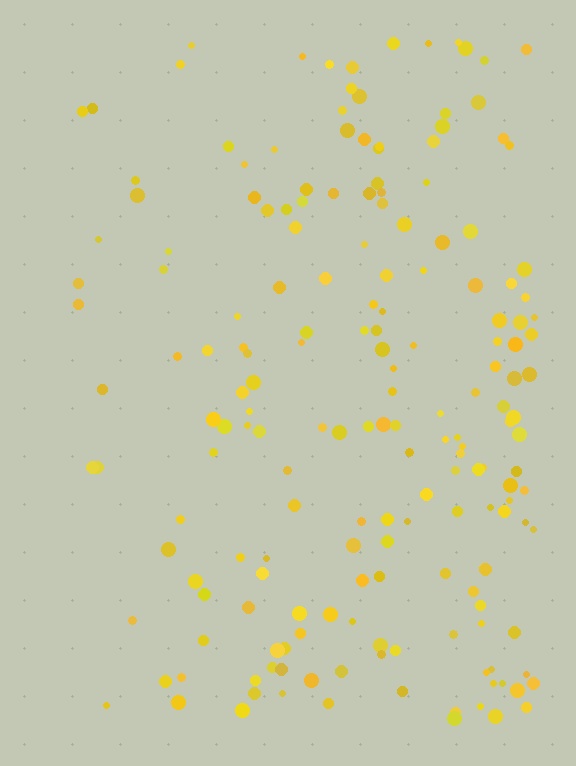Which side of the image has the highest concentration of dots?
The right.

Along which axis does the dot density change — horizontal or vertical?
Horizontal.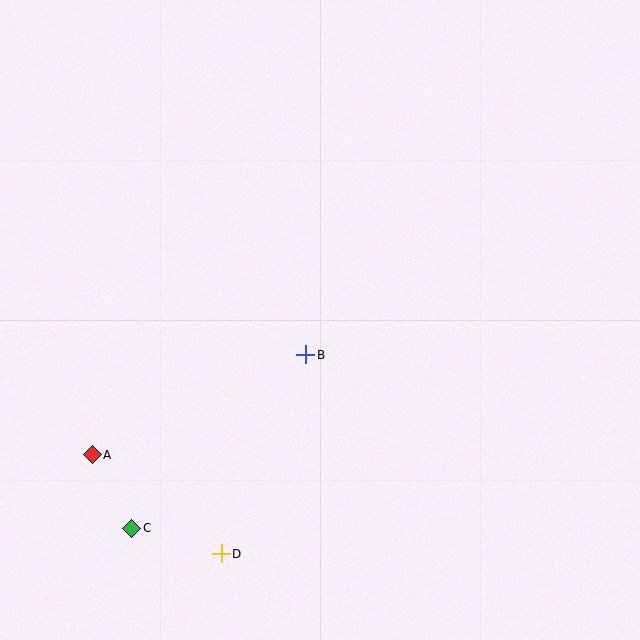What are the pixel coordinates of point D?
Point D is at (221, 554).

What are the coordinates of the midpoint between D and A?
The midpoint between D and A is at (157, 504).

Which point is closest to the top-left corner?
Point A is closest to the top-left corner.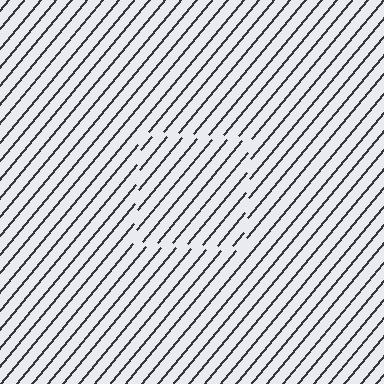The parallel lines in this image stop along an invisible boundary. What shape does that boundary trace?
An illusory square. The interior of the shape contains the same grating, shifted by half a period — the contour is defined by the phase discontinuity where line-ends from the inner and outer gratings abut.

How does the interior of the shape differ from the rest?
The interior of the shape contains the same grating, shifted by half a period — the contour is defined by the phase discontinuity where line-ends from the inner and outer gratings abut.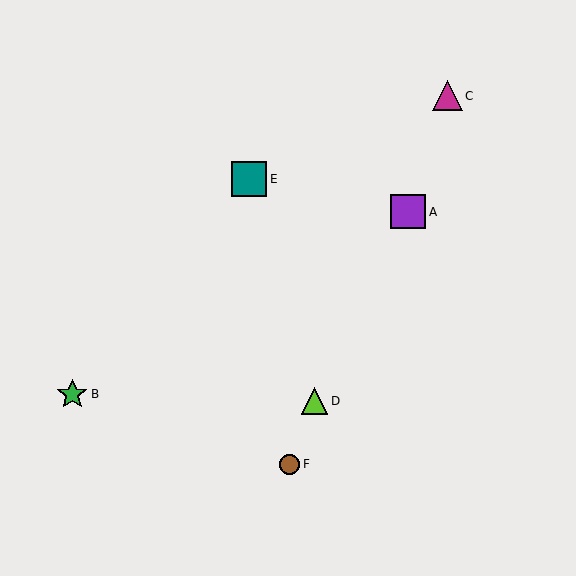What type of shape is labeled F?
Shape F is a brown circle.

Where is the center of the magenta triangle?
The center of the magenta triangle is at (447, 96).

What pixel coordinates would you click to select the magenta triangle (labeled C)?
Click at (447, 96) to select the magenta triangle C.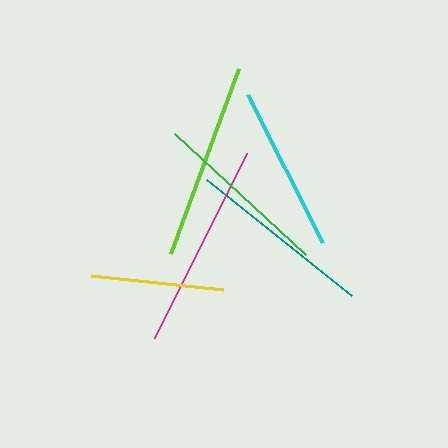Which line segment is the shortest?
The yellow line is the shortest at approximately 132 pixels.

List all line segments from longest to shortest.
From longest to shortest: magenta, lime, teal, green, cyan, yellow.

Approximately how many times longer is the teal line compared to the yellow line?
The teal line is approximately 1.4 times the length of the yellow line.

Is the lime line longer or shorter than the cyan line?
The lime line is longer than the cyan line.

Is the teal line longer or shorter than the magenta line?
The magenta line is longer than the teal line.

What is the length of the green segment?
The green segment is approximately 178 pixels long.